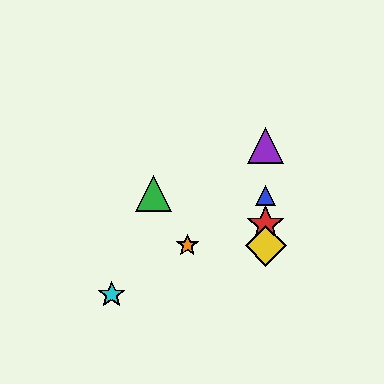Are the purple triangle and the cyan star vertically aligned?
No, the purple triangle is at x≈266 and the cyan star is at x≈112.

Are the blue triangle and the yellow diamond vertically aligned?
Yes, both are at x≈266.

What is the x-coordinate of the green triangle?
The green triangle is at x≈153.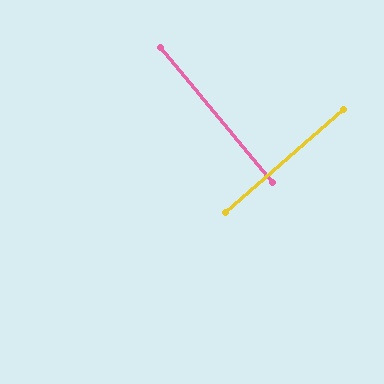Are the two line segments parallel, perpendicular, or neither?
Perpendicular — they meet at approximately 88°.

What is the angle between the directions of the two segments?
Approximately 88 degrees.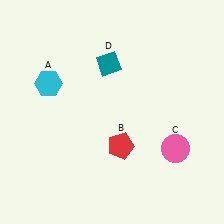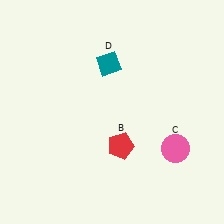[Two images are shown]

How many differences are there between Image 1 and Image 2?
There is 1 difference between the two images.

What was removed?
The cyan hexagon (A) was removed in Image 2.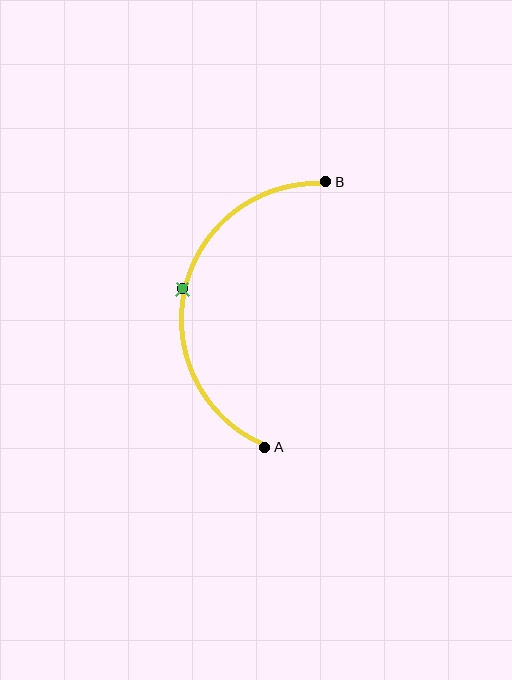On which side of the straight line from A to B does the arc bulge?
The arc bulges to the left of the straight line connecting A and B.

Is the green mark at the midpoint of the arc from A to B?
Yes. The green mark lies on the arc at equal arc-length from both A and B — it is the arc midpoint.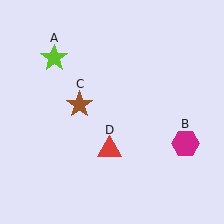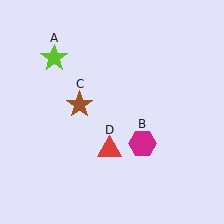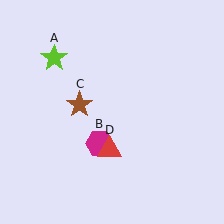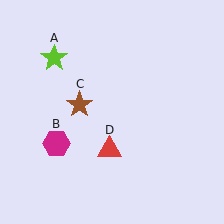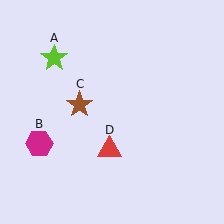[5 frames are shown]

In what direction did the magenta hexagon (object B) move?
The magenta hexagon (object B) moved left.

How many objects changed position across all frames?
1 object changed position: magenta hexagon (object B).